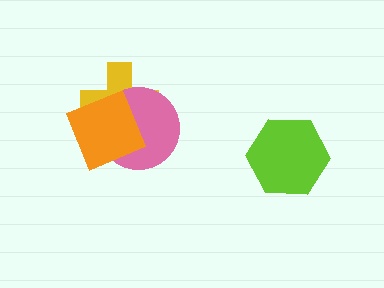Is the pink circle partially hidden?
Yes, it is partially covered by another shape.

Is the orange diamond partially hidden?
No, no other shape covers it.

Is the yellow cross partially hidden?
Yes, it is partially covered by another shape.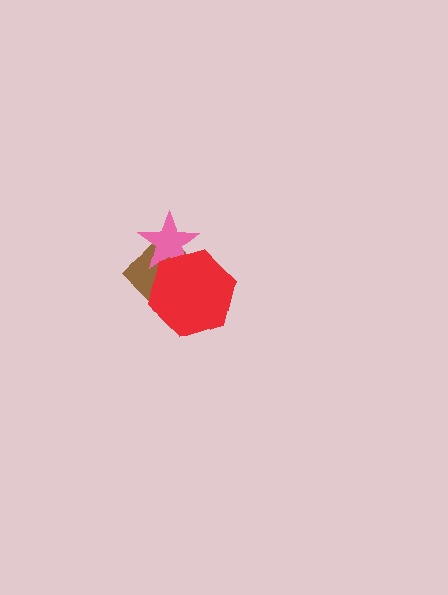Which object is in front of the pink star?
The red hexagon is in front of the pink star.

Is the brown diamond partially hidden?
Yes, it is partially covered by another shape.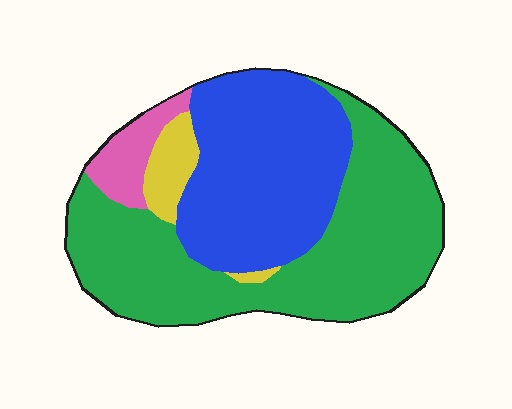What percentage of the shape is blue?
Blue takes up between a quarter and a half of the shape.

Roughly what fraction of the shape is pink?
Pink takes up less than a sixth of the shape.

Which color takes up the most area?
Green, at roughly 50%.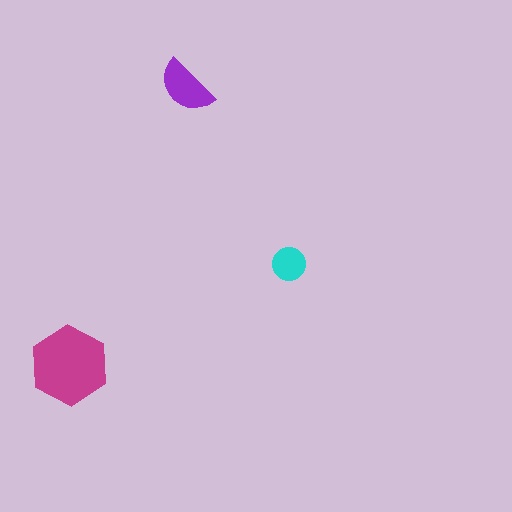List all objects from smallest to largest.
The cyan circle, the purple semicircle, the magenta hexagon.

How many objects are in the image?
There are 3 objects in the image.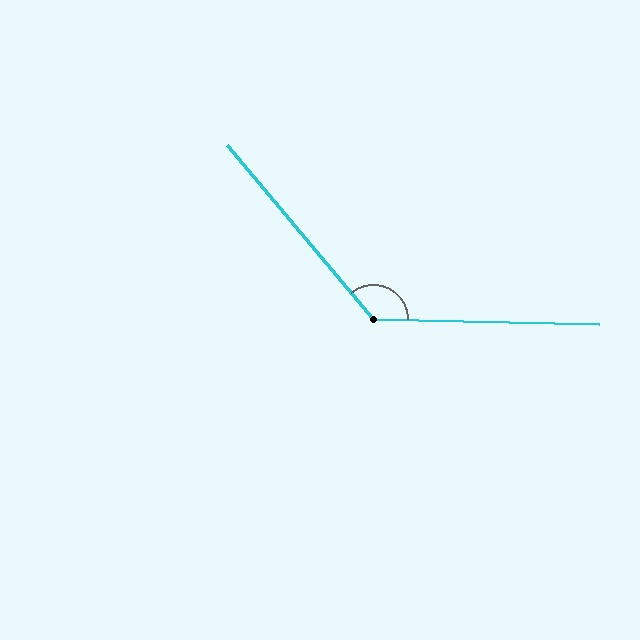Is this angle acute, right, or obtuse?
It is obtuse.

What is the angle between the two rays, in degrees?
Approximately 131 degrees.